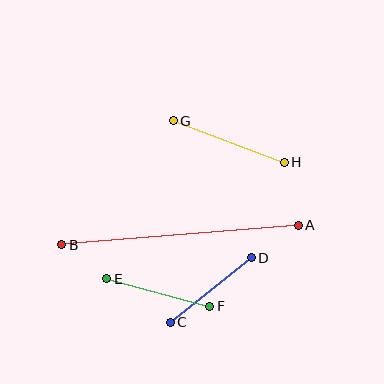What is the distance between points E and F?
The distance is approximately 107 pixels.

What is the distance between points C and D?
The distance is approximately 104 pixels.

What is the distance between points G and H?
The distance is approximately 118 pixels.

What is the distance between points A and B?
The distance is approximately 237 pixels.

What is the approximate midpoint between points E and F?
The midpoint is at approximately (158, 293) pixels.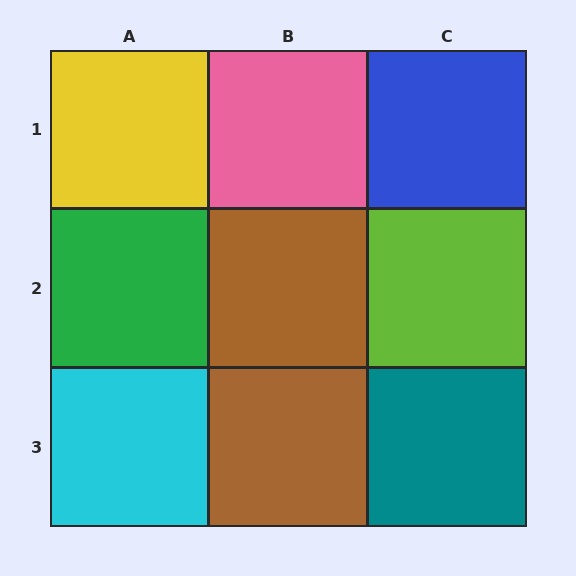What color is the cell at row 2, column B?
Brown.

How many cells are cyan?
1 cell is cyan.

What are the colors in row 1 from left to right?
Yellow, pink, blue.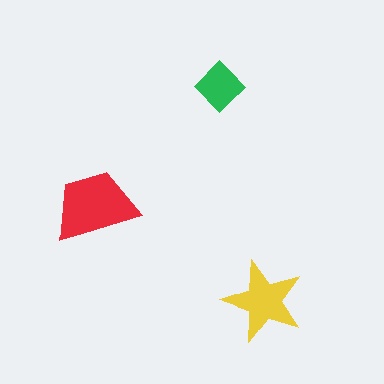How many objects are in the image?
There are 3 objects in the image.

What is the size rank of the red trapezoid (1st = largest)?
1st.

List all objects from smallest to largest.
The green diamond, the yellow star, the red trapezoid.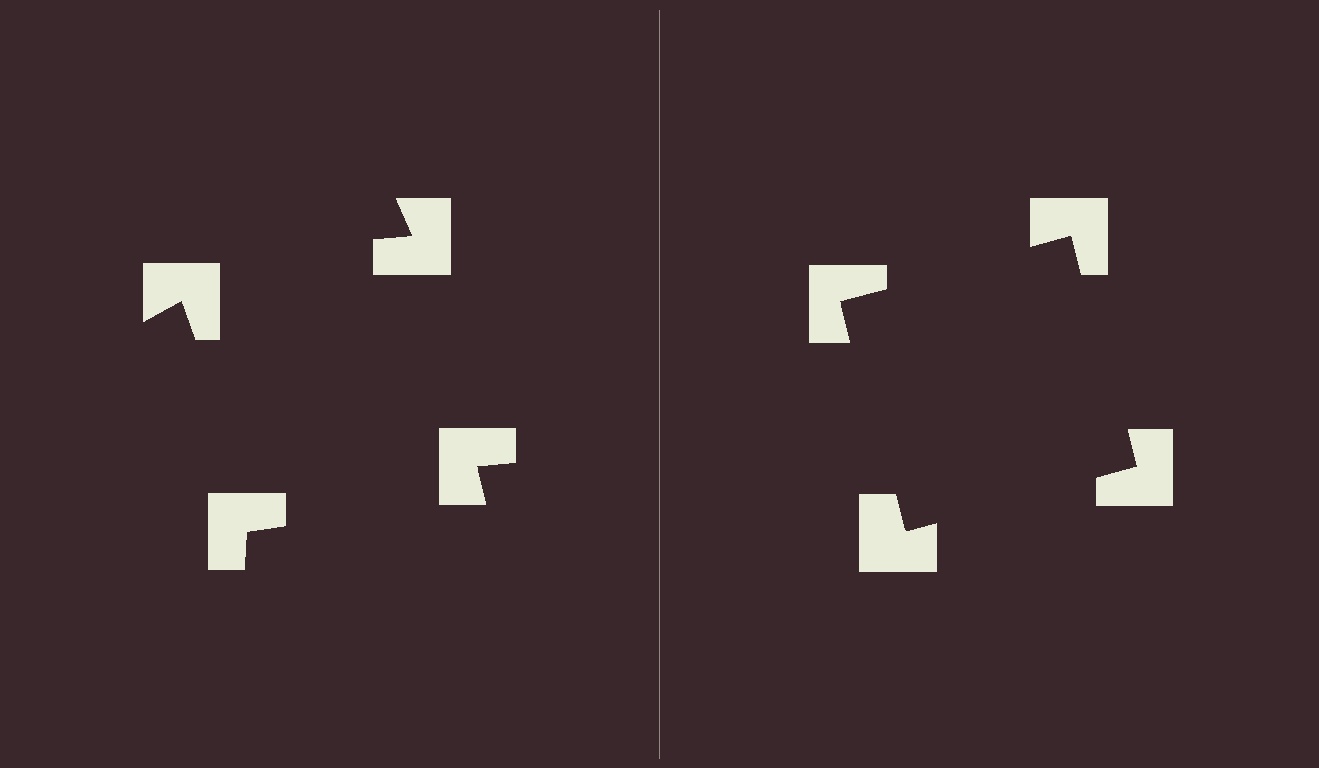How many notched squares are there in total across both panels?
8 — 4 on each side.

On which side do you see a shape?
An illusory square appears on the right side. On the left side the wedge cuts are rotated, so no coherent shape forms.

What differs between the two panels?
The notched squares are positioned identically on both sides; only the wedge orientations differ. On the right they align to a square; on the left they are misaligned.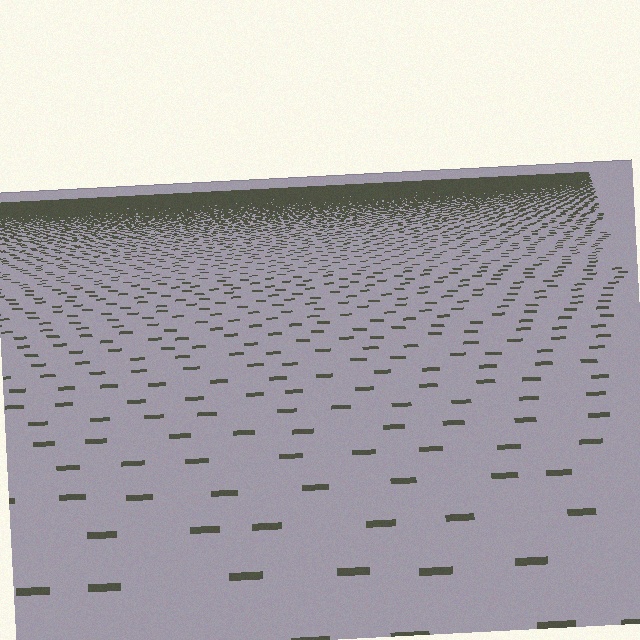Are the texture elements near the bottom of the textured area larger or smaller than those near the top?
Larger. Near the bottom, elements are closer to the viewer and appear at a bigger on-screen size.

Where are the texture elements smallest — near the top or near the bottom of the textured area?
Near the top.